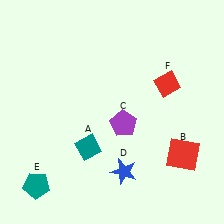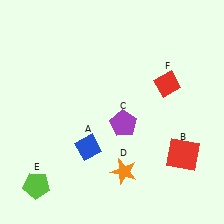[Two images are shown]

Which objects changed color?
A changed from teal to blue. D changed from blue to orange. E changed from teal to lime.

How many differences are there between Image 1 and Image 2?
There are 3 differences between the two images.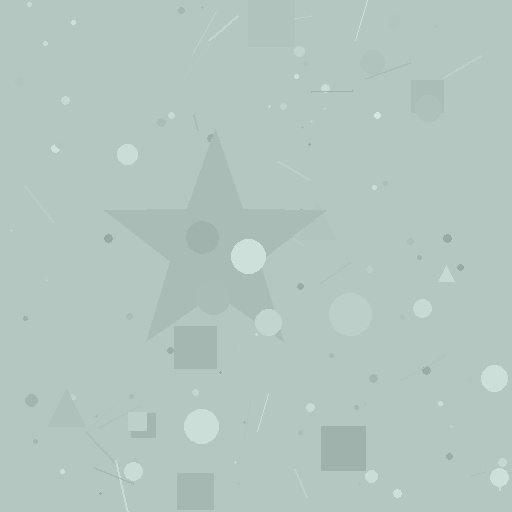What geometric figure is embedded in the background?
A star is embedded in the background.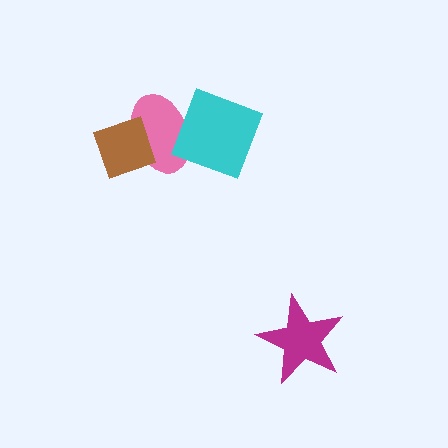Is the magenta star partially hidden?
No, no other shape covers it.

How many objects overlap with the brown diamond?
1 object overlaps with the brown diamond.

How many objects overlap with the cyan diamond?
1 object overlaps with the cyan diamond.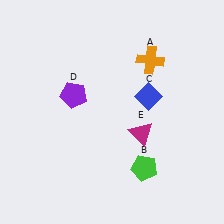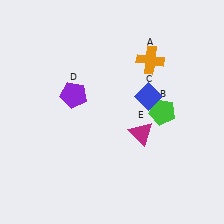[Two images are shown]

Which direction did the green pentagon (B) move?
The green pentagon (B) moved up.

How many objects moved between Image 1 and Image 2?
1 object moved between the two images.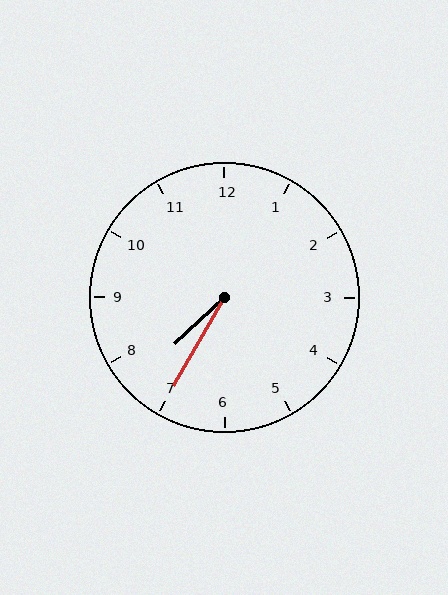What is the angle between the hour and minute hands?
Approximately 18 degrees.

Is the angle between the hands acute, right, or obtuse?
It is acute.